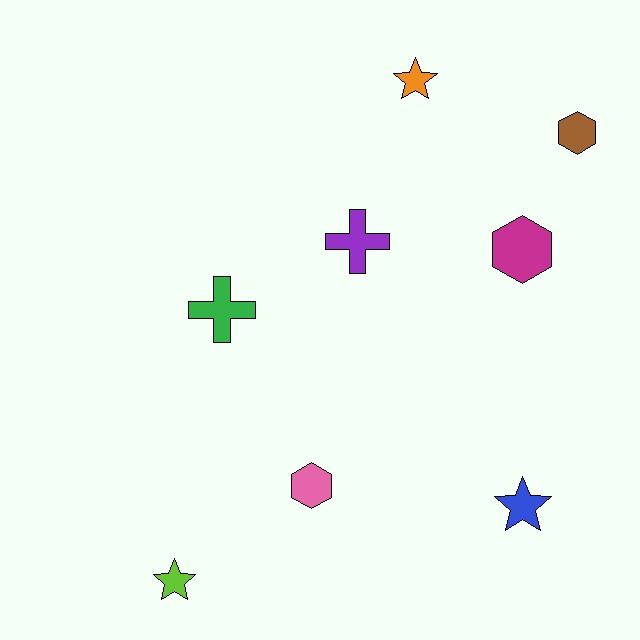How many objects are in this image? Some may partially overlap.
There are 8 objects.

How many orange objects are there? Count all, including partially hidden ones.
There is 1 orange object.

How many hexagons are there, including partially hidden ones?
There are 3 hexagons.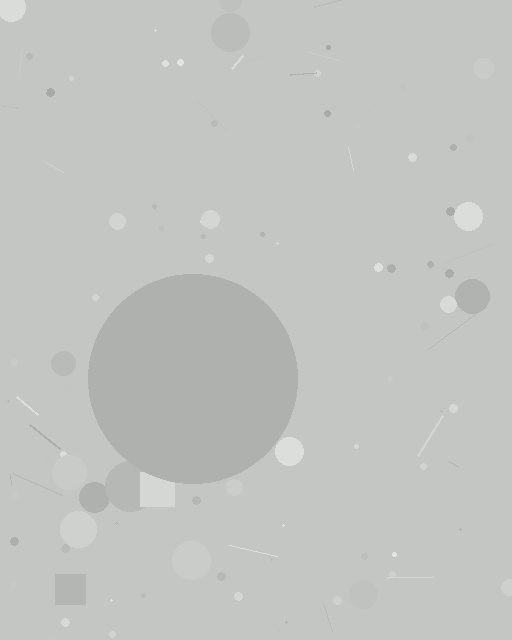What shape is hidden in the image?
A circle is hidden in the image.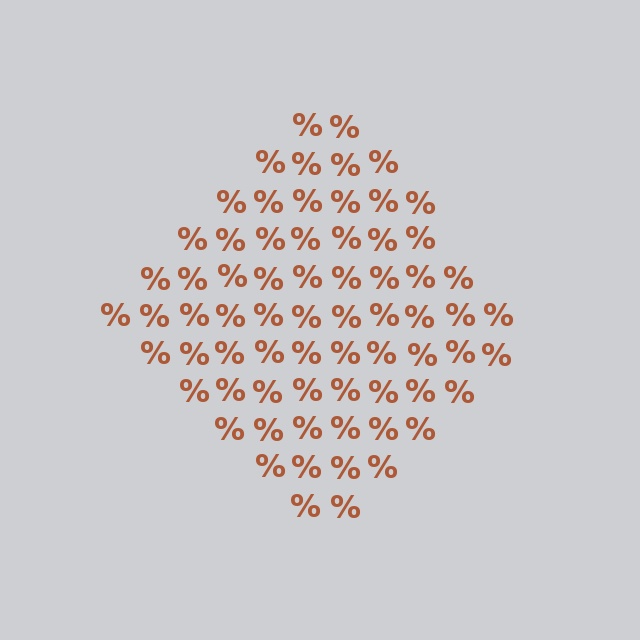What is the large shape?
The large shape is a diamond.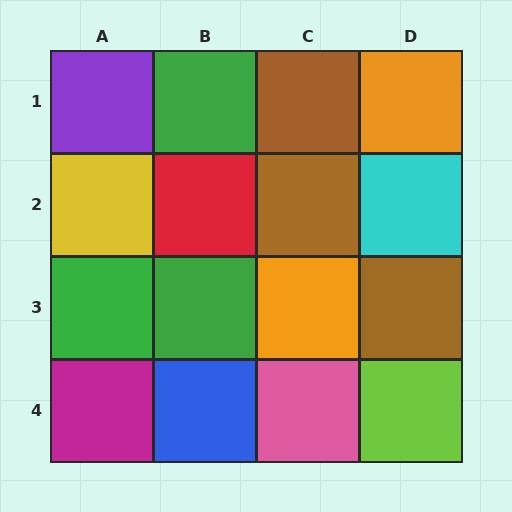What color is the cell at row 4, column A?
Magenta.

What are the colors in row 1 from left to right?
Purple, green, brown, orange.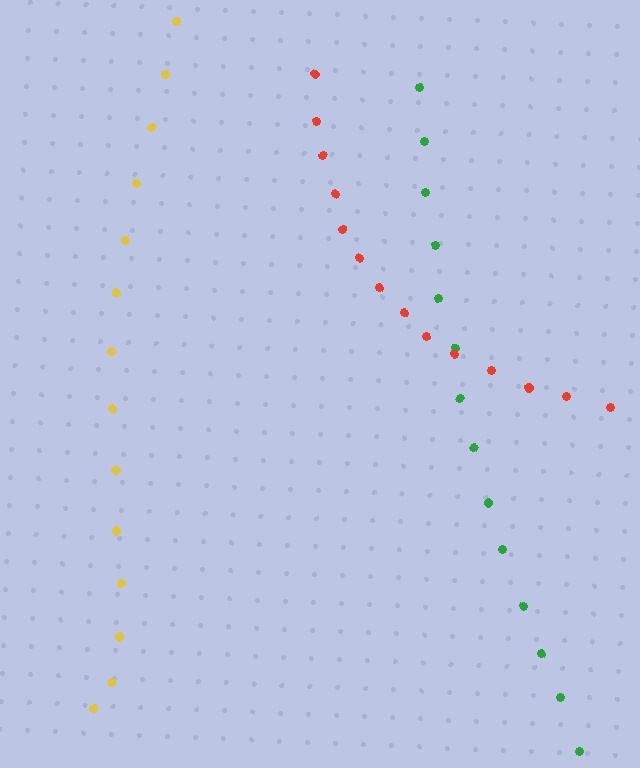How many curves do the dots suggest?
There are 3 distinct paths.